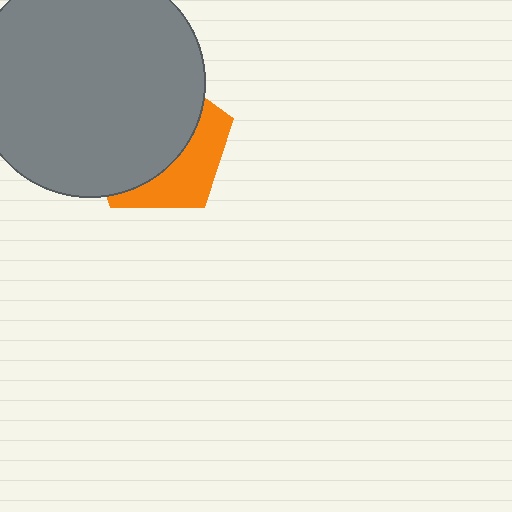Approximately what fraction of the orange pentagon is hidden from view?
Roughly 65% of the orange pentagon is hidden behind the gray circle.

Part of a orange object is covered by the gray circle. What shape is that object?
It is a pentagon.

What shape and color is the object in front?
The object in front is a gray circle.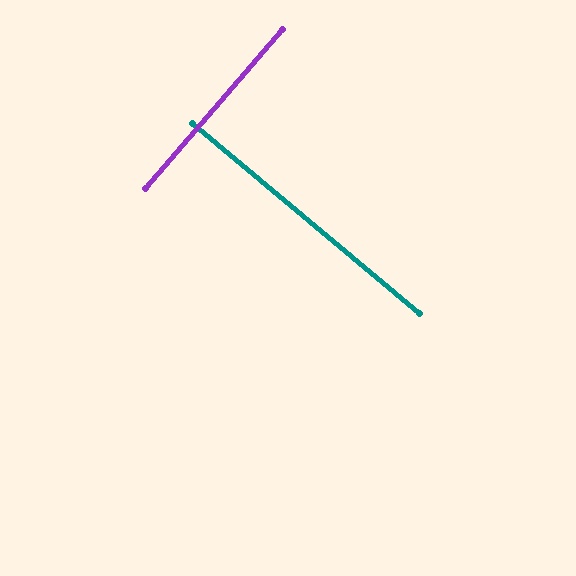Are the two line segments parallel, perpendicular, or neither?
Perpendicular — they meet at approximately 89°.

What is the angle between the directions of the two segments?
Approximately 89 degrees.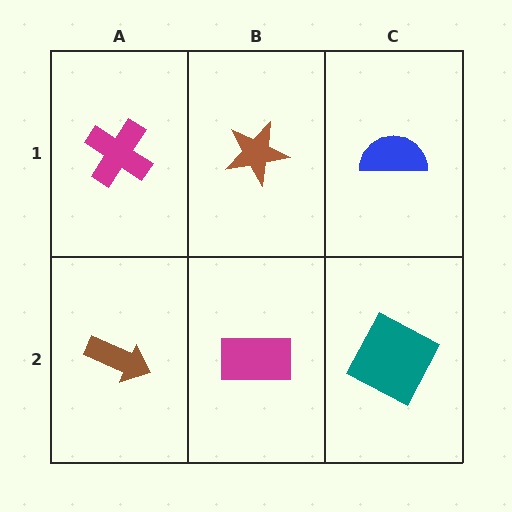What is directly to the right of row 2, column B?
A teal square.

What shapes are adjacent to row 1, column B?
A magenta rectangle (row 2, column B), a magenta cross (row 1, column A), a blue semicircle (row 1, column C).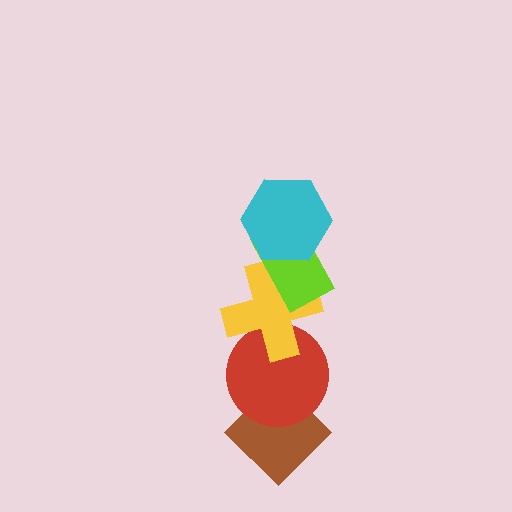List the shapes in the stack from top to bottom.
From top to bottom: the cyan hexagon, the lime rectangle, the yellow cross, the red circle, the brown diamond.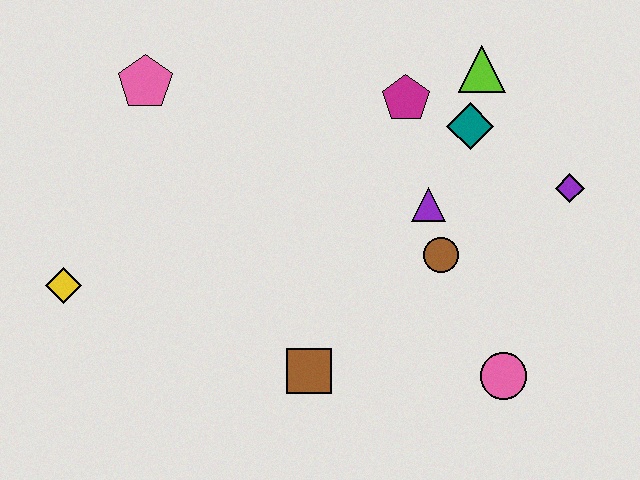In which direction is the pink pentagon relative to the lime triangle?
The pink pentagon is to the left of the lime triangle.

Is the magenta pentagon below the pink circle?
No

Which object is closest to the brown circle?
The purple triangle is closest to the brown circle.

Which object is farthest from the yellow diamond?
The purple diamond is farthest from the yellow diamond.